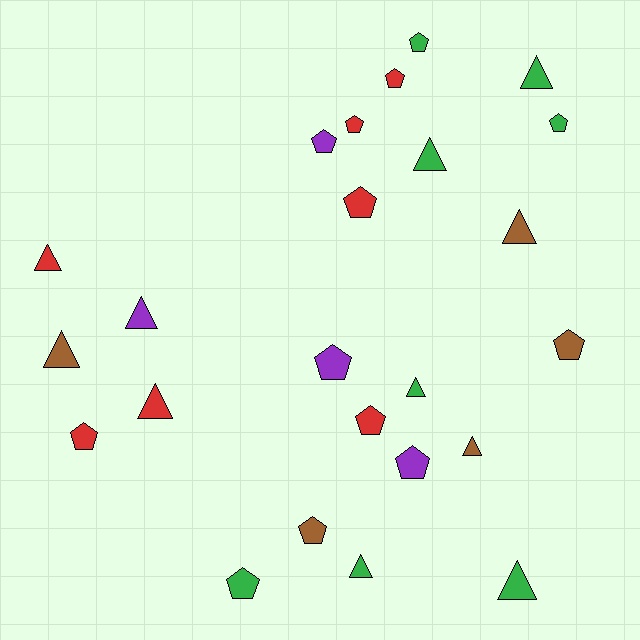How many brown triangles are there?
There are 3 brown triangles.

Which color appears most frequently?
Green, with 8 objects.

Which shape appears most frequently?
Pentagon, with 13 objects.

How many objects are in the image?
There are 24 objects.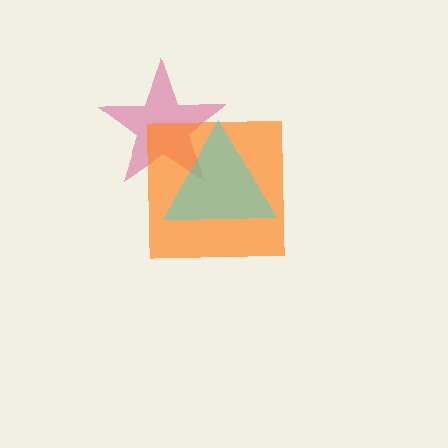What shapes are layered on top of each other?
The layered shapes are: a pink star, an orange square, a cyan triangle.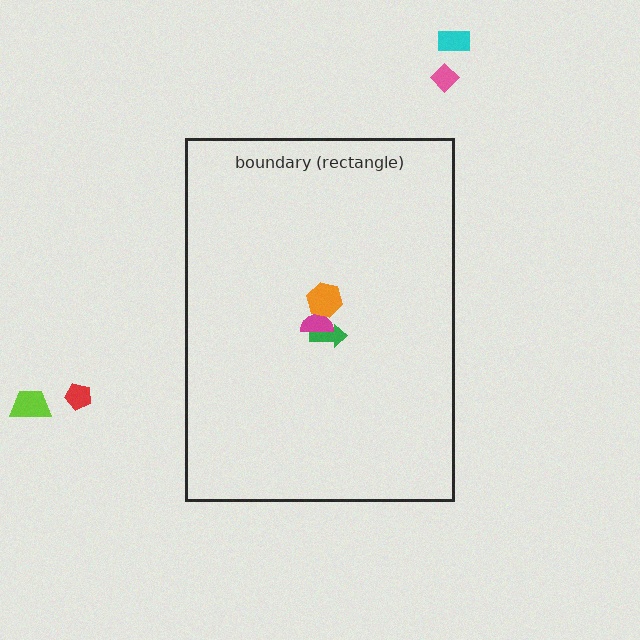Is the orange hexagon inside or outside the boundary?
Inside.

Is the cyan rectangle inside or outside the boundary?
Outside.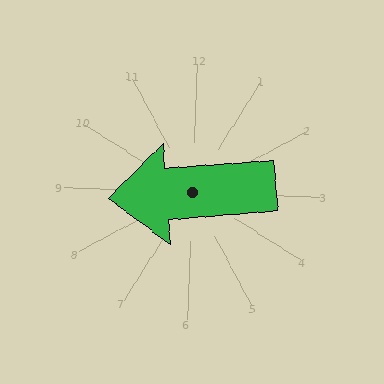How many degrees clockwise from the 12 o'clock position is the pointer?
Approximately 263 degrees.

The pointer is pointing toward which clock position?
Roughly 9 o'clock.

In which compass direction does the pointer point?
West.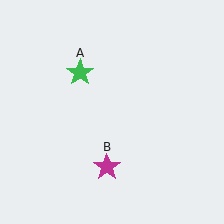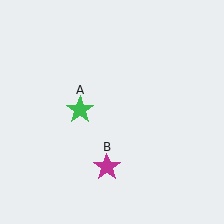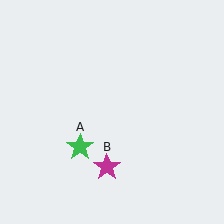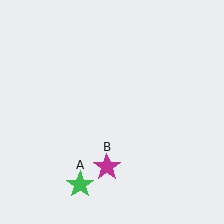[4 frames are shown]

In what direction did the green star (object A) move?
The green star (object A) moved down.